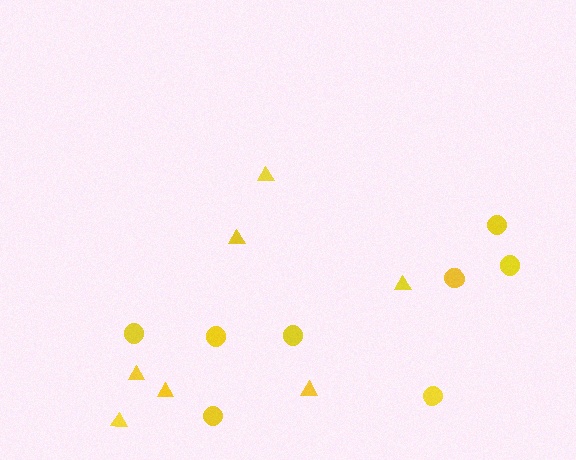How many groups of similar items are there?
There are 2 groups: one group of triangles (7) and one group of circles (8).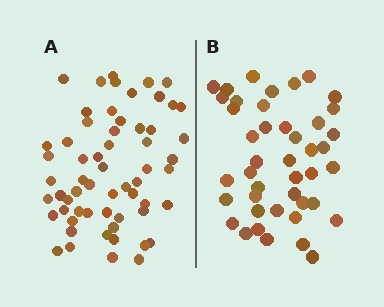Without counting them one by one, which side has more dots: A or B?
Region A (the left region) has more dots.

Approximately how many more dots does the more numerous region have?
Region A has approximately 15 more dots than region B.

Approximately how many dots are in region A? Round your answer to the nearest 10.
About 60 dots.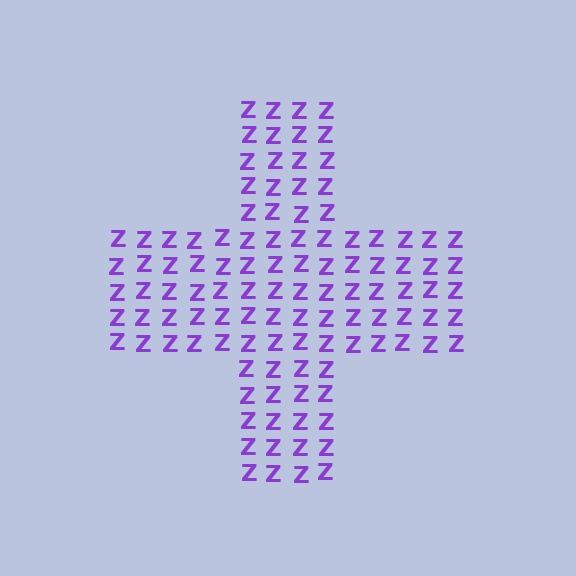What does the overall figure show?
The overall figure shows a cross.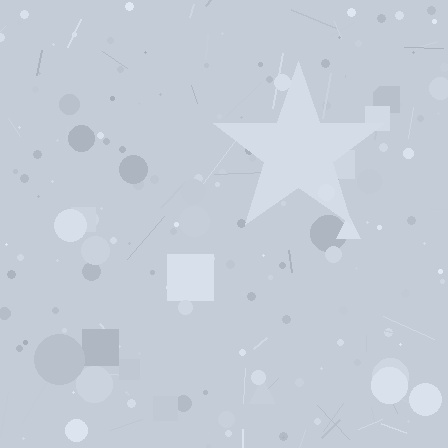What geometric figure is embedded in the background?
A star is embedded in the background.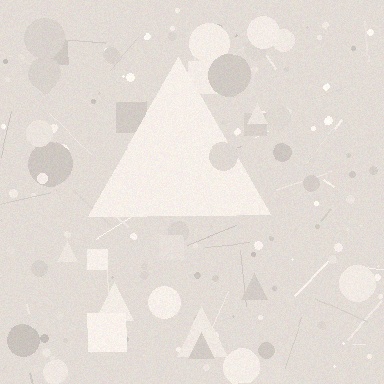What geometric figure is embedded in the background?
A triangle is embedded in the background.